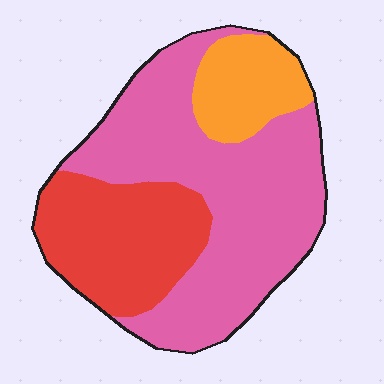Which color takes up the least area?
Orange, at roughly 15%.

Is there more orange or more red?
Red.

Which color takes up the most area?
Pink, at roughly 55%.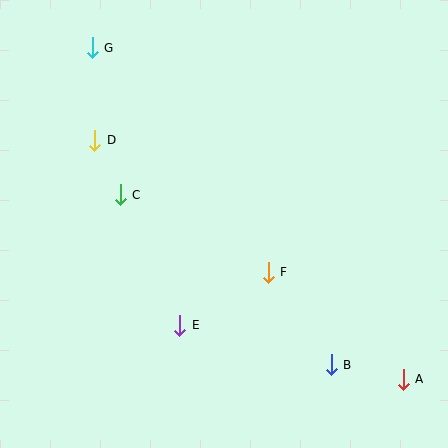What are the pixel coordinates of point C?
Point C is at (120, 195).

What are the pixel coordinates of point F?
Point F is at (268, 272).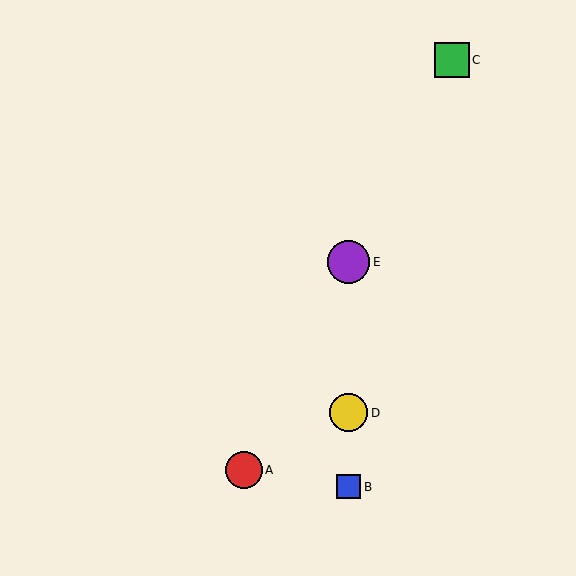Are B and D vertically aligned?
Yes, both are at x≈349.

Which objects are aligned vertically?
Objects B, D, E are aligned vertically.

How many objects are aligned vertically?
3 objects (B, D, E) are aligned vertically.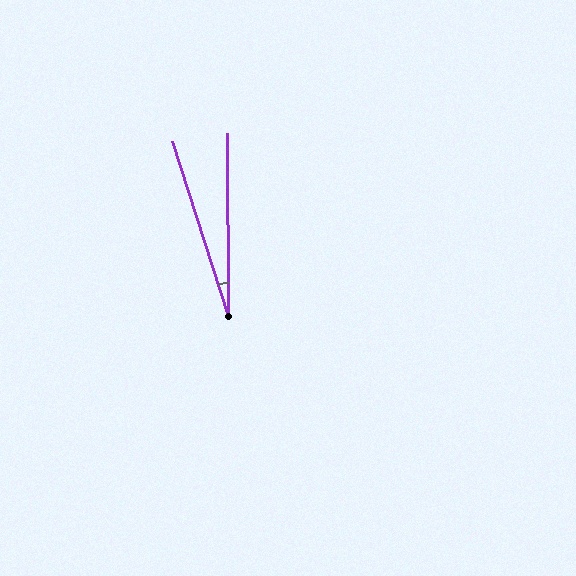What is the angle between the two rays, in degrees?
Approximately 17 degrees.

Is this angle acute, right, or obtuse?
It is acute.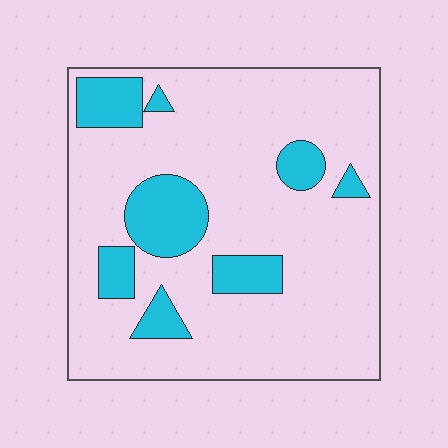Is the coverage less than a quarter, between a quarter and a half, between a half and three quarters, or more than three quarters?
Less than a quarter.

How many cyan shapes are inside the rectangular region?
8.